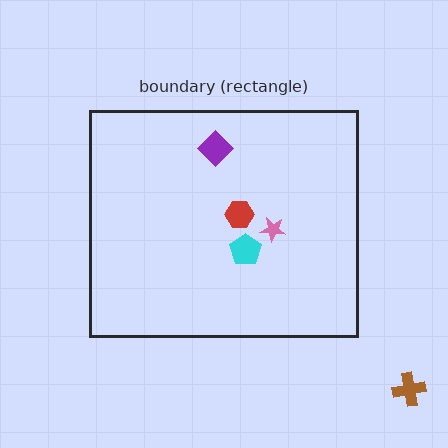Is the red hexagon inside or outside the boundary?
Inside.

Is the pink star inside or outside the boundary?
Inside.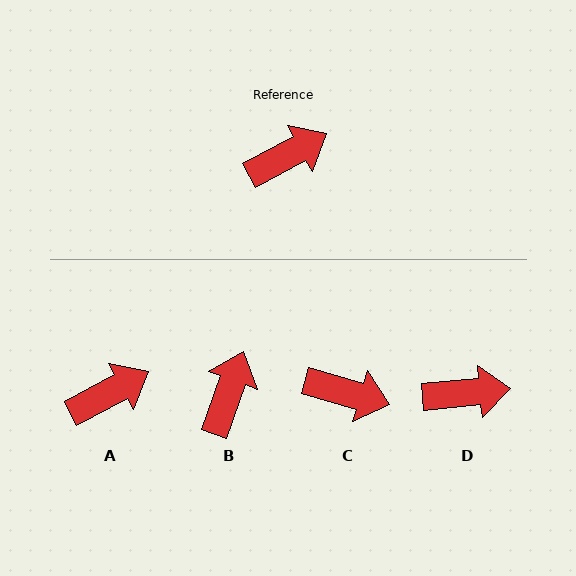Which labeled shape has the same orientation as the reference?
A.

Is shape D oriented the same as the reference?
No, it is off by about 23 degrees.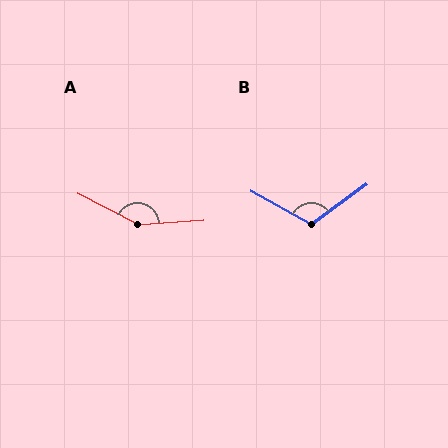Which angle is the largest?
A, at approximately 149 degrees.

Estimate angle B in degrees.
Approximately 115 degrees.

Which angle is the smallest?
B, at approximately 115 degrees.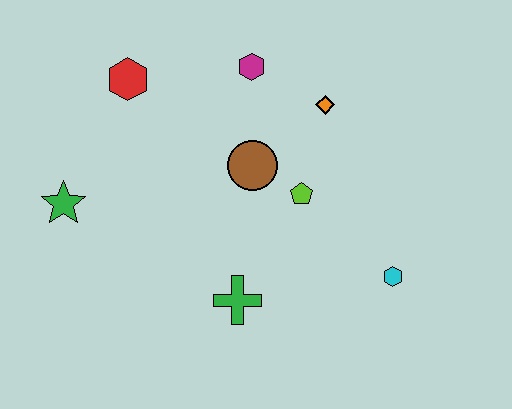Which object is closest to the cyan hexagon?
The lime pentagon is closest to the cyan hexagon.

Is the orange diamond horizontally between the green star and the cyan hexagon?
Yes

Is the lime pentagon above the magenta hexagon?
No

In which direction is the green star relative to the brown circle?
The green star is to the left of the brown circle.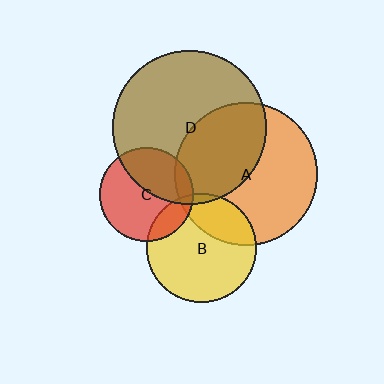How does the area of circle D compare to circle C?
Approximately 2.7 times.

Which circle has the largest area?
Circle D (brown).